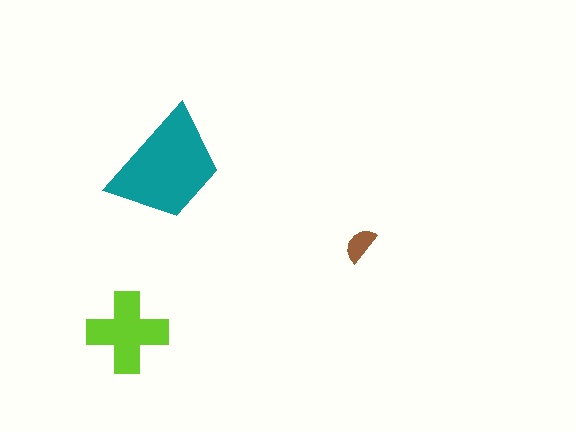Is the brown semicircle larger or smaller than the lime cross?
Smaller.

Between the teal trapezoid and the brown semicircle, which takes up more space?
The teal trapezoid.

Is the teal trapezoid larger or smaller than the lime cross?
Larger.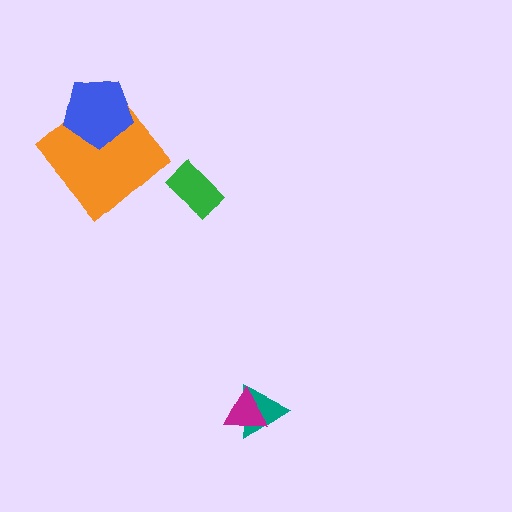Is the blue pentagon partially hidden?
No, no other shape covers it.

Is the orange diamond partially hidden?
Yes, it is partially covered by another shape.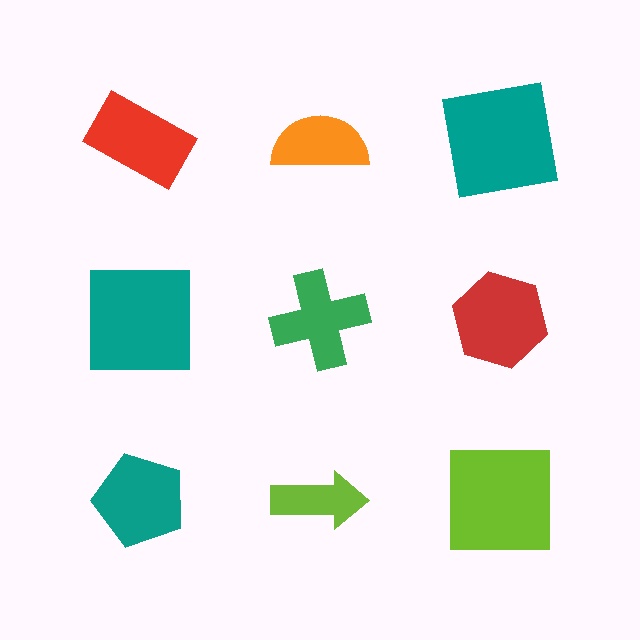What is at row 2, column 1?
A teal square.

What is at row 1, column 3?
A teal square.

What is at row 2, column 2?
A green cross.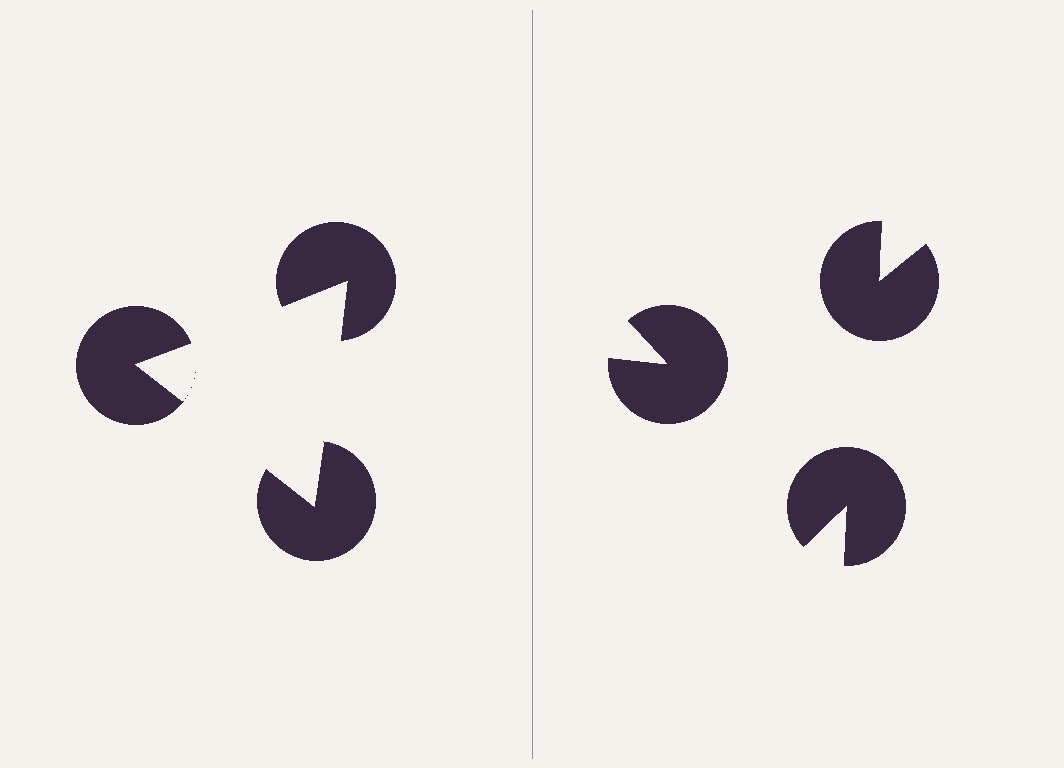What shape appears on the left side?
An illusory triangle.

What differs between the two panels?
The pac-man discs are positioned identically on both sides; only the wedge orientations differ. On the left they align to a triangle; on the right they are misaligned.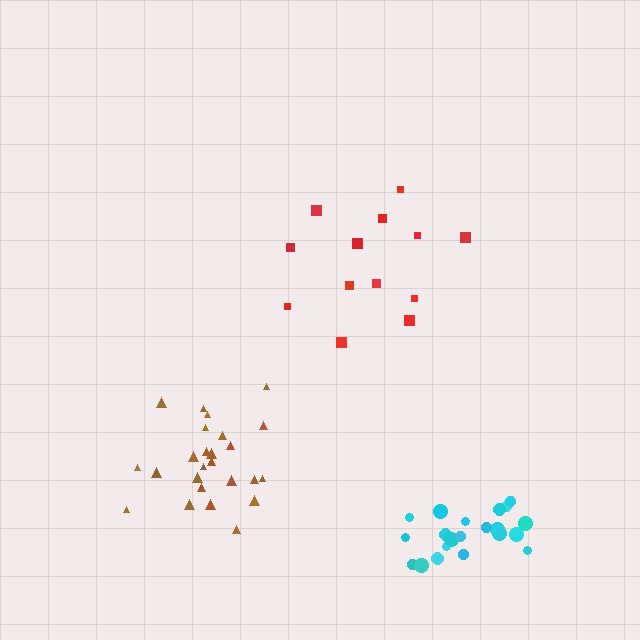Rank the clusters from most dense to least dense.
cyan, brown, red.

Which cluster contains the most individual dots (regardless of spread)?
Brown (26).